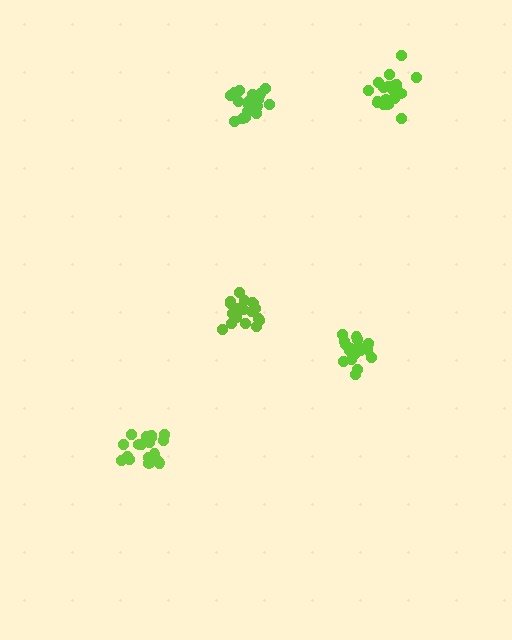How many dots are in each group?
Group 1: 18 dots, Group 2: 20 dots, Group 3: 21 dots, Group 4: 17 dots, Group 5: 19 dots (95 total).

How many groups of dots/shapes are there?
There are 5 groups.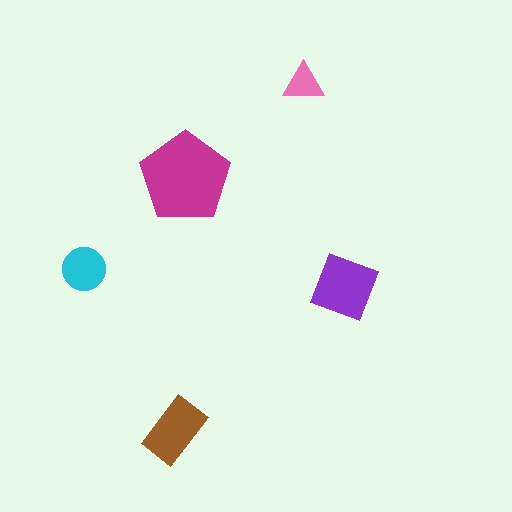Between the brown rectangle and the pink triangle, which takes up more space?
The brown rectangle.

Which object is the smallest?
The pink triangle.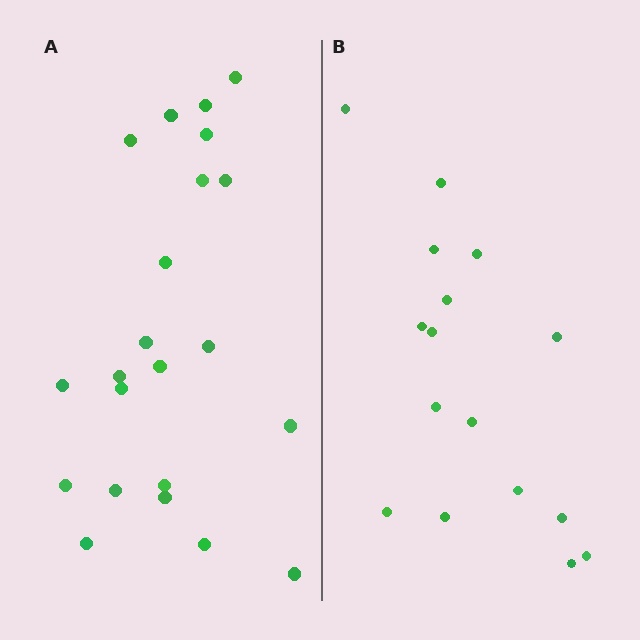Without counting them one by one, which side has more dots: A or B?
Region A (the left region) has more dots.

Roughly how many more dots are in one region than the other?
Region A has about 6 more dots than region B.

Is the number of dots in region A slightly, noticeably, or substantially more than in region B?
Region A has noticeably more, but not dramatically so. The ratio is roughly 1.4 to 1.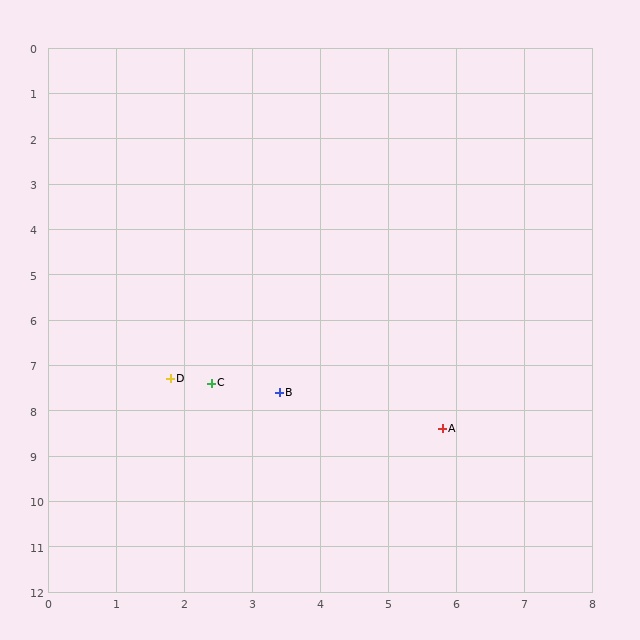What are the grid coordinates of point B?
Point B is at approximately (3.4, 7.6).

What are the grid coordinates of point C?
Point C is at approximately (2.4, 7.4).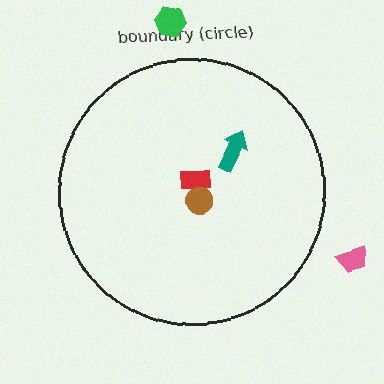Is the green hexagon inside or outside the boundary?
Outside.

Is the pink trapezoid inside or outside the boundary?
Outside.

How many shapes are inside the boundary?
3 inside, 2 outside.